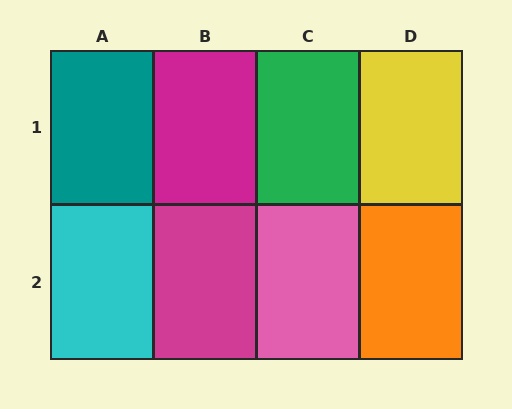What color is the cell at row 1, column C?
Green.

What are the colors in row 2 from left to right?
Cyan, magenta, pink, orange.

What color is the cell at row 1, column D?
Yellow.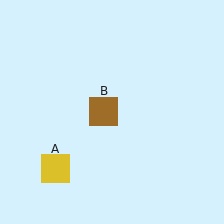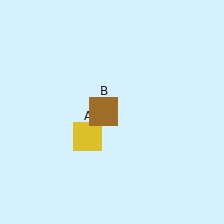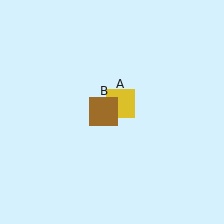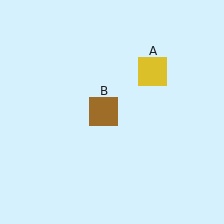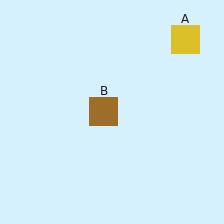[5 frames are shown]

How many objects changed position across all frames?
1 object changed position: yellow square (object A).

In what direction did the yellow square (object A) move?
The yellow square (object A) moved up and to the right.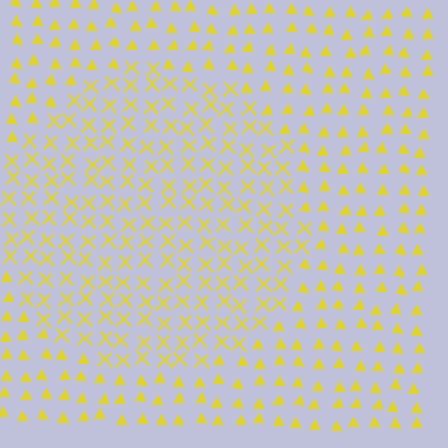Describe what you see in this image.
The image is filled with small yellow elements arranged in a uniform grid. A circle-shaped region contains X marks, while the surrounding area contains triangles. The boundary is defined purely by the change in element shape.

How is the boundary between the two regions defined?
The boundary is defined by a change in element shape: X marks inside vs. triangles outside. All elements share the same color and spacing.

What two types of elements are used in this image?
The image uses X marks inside the circle region and triangles outside it.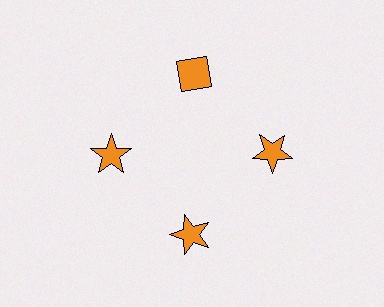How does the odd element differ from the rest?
It has a different shape: diamond instead of star.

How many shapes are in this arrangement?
There are 4 shapes arranged in a ring pattern.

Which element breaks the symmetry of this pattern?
The orange diamond at roughly the 12 o'clock position breaks the symmetry. All other shapes are orange stars.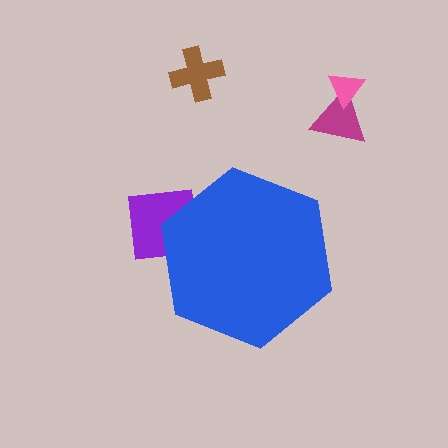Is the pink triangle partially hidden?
No, the pink triangle is fully visible.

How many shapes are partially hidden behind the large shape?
1 shape is partially hidden.